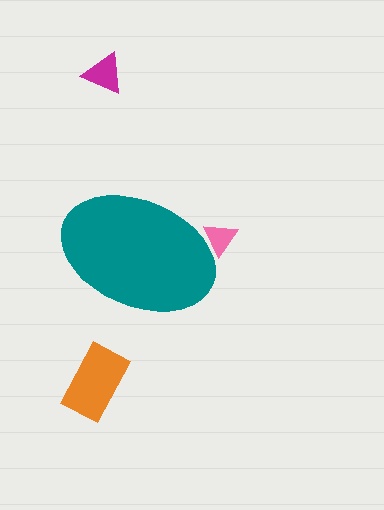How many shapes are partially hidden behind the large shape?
1 shape is partially hidden.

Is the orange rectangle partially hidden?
No, the orange rectangle is fully visible.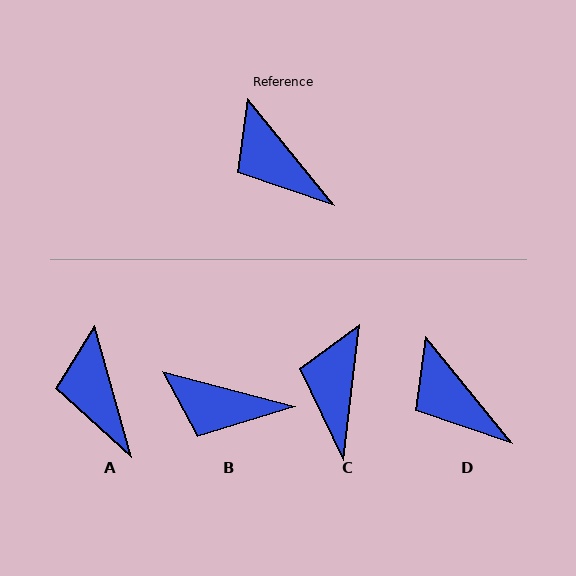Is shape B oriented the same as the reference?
No, it is off by about 36 degrees.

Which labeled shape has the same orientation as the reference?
D.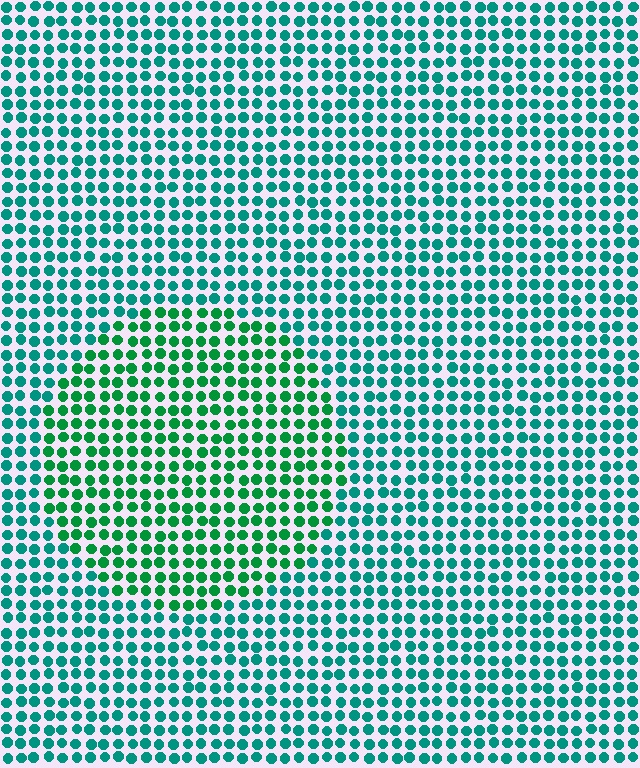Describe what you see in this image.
The image is filled with small teal elements in a uniform arrangement. A circle-shaped region is visible where the elements are tinted to a slightly different hue, forming a subtle color boundary.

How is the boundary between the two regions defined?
The boundary is defined purely by a slight shift in hue (about 30 degrees). Spacing, size, and orientation are identical on both sides.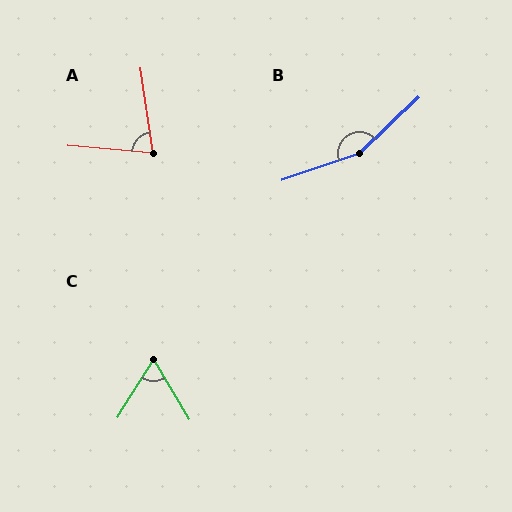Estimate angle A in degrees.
Approximately 77 degrees.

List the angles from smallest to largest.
C (63°), A (77°), B (156°).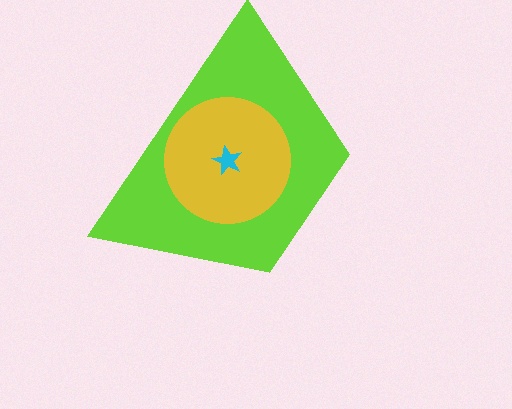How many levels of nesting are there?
3.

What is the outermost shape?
The lime trapezoid.